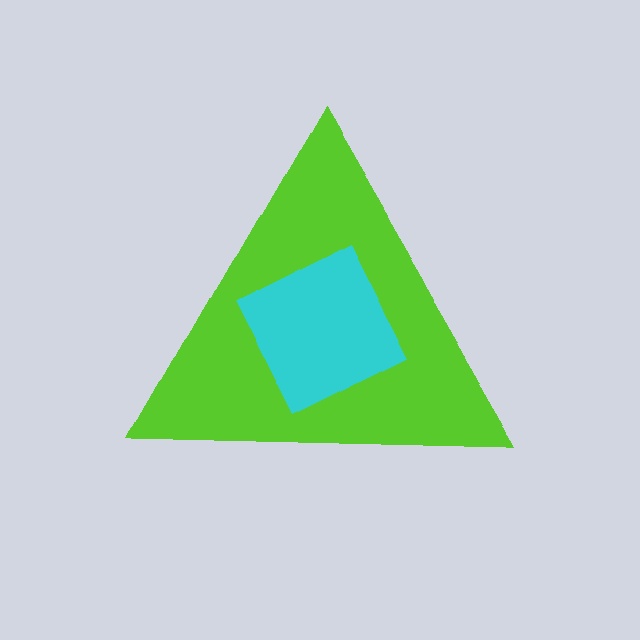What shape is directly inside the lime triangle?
The cyan square.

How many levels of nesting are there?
2.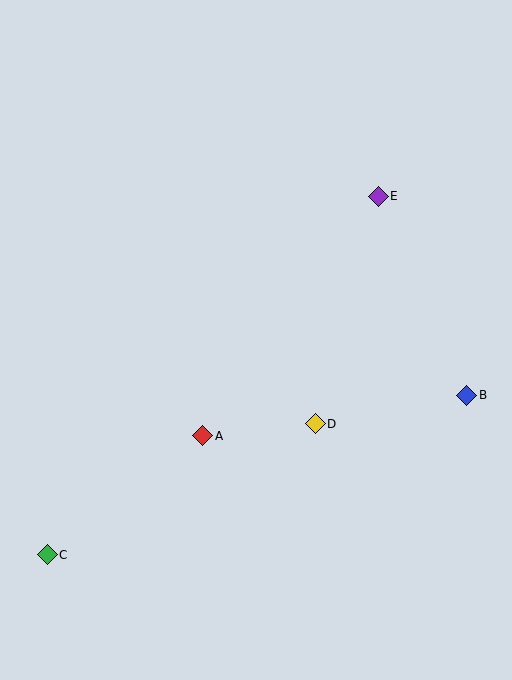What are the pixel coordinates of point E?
Point E is at (378, 196).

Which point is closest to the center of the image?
Point D at (315, 424) is closest to the center.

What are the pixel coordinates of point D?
Point D is at (315, 424).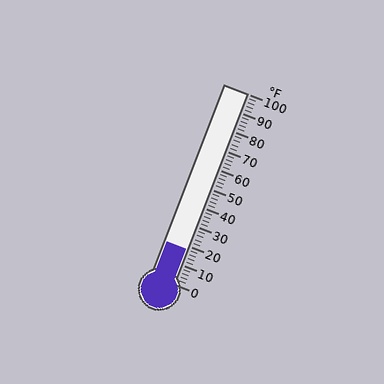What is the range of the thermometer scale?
The thermometer scale ranges from 0°F to 100°F.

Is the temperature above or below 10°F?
The temperature is above 10°F.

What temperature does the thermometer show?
The thermometer shows approximately 18°F.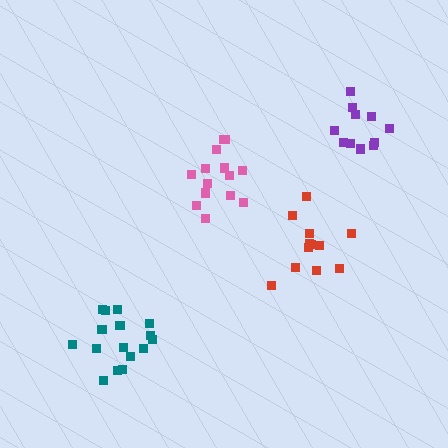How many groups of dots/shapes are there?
There are 4 groups.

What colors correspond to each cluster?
The clusters are colored: teal, pink, red, purple.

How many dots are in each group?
Group 1: 16 dots, Group 2: 14 dots, Group 3: 12 dots, Group 4: 11 dots (53 total).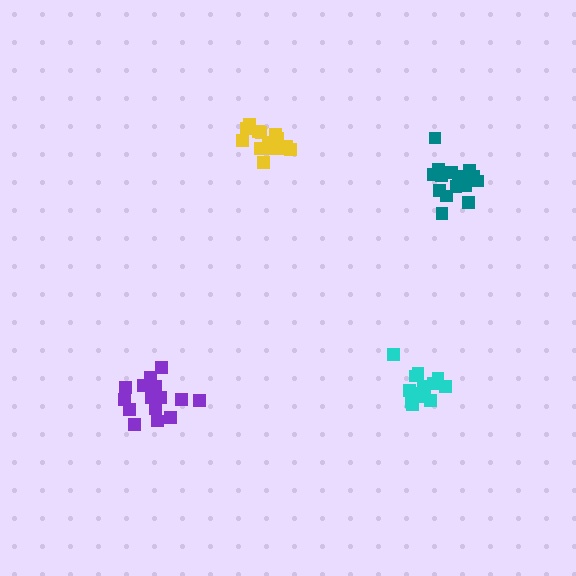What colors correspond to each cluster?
The clusters are colored: yellow, purple, teal, cyan.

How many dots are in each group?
Group 1: 14 dots, Group 2: 18 dots, Group 3: 17 dots, Group 4: 14 dots (63 total).